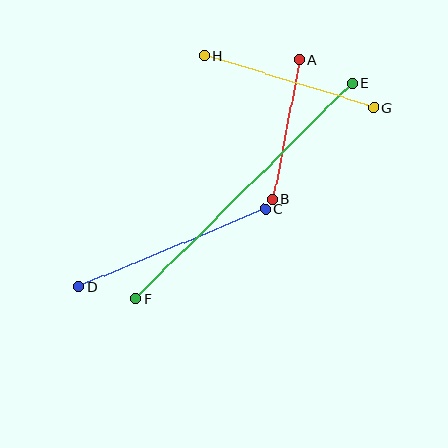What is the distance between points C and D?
The distance is approximately 202 pixels.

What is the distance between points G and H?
The distance is approximately 177 pixels.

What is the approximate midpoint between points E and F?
The midpoint is at approximately (244, 191) pixels.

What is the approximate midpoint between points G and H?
The midpoint is at approximately (289, 82) pixels.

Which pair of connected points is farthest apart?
Points E and F are farthest apart.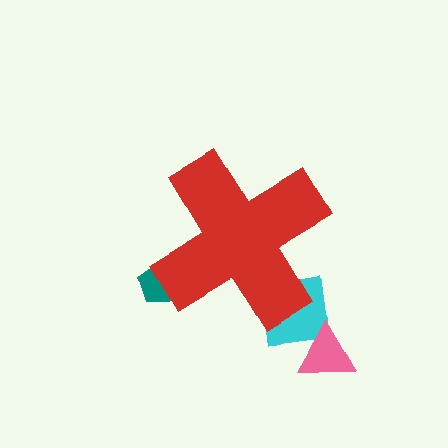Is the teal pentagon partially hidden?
Yes, the teal pentagon is partially hidden behind the red cross.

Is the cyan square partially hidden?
Yes, the cyan square is partially hidden behind the red cross.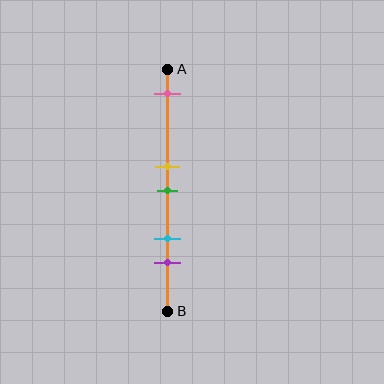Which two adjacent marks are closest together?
The yellow and green marks are the closest adjacent pair.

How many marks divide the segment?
There are 5 marks dividing the segment.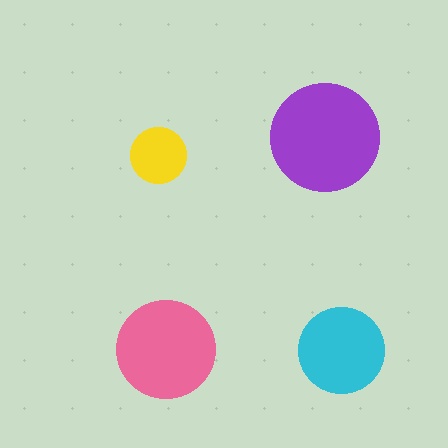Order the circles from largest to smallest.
the purple one, the pink one, the cyan one, the yellow one.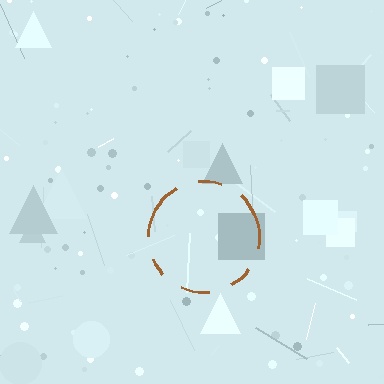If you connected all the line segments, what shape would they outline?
They would outline a circle.